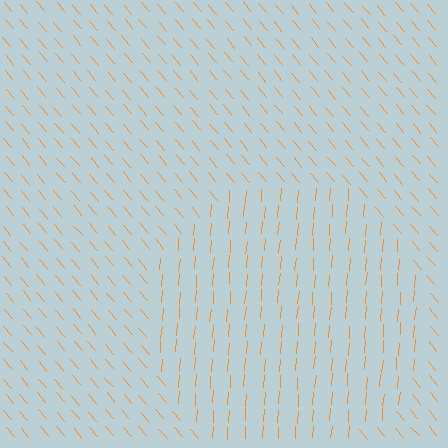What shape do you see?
I see a circle.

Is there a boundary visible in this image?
Yes, there is a texture boundary formed by a change in line orientation.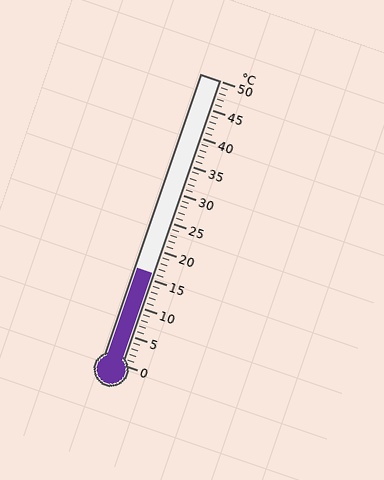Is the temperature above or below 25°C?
The temperature is below 25°C.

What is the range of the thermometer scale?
The thermometer scale ranges from 0°C to 50°C.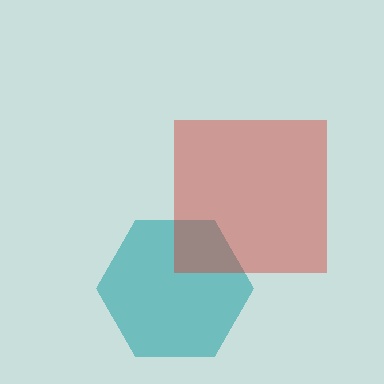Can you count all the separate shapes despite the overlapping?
Yes, there are 2 separate shapes.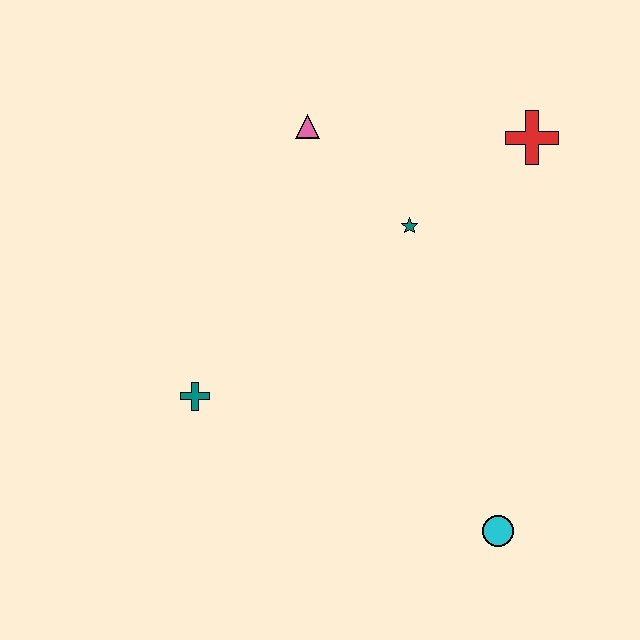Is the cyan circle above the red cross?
No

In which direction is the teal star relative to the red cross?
The teal star is to the left of the red cross.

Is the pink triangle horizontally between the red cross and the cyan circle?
No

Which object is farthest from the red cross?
The teal cross is farthest from the red cross.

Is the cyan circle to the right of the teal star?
Yes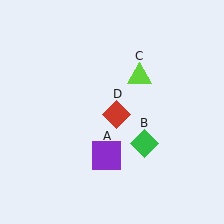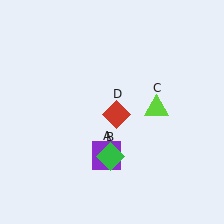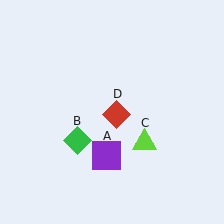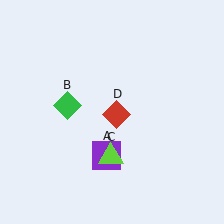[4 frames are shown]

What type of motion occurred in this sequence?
The green diamond (object B), lime triangle (object C) rotated clockwise around the center of the scene.